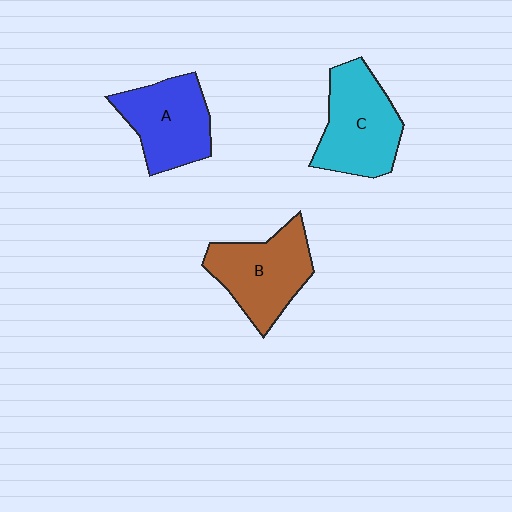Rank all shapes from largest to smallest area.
From largest to smallest: C (cyan), B (brown), A (blue).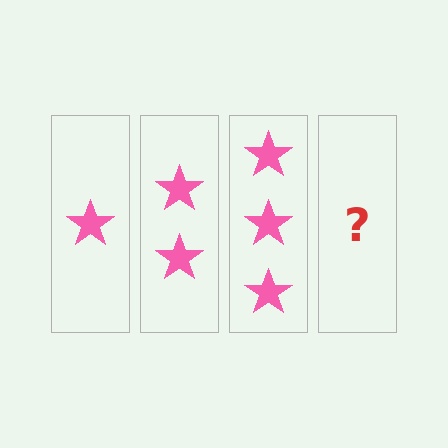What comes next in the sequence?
The next element should be 4 stars.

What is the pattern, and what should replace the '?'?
The pattern is that each step adds one more star. The '?' should be 4 stars.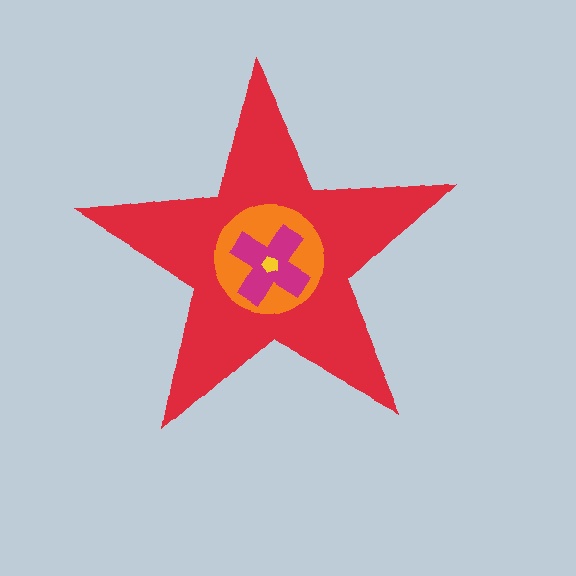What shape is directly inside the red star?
The orange circle.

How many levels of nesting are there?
4.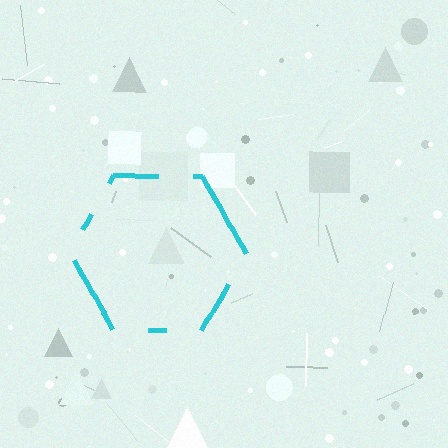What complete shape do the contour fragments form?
The contour fragments form a hexagon.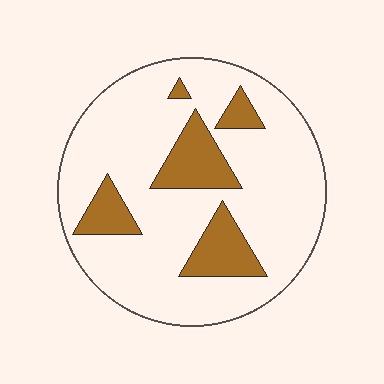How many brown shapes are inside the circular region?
5.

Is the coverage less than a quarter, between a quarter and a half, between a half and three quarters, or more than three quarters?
Less than a quarter.